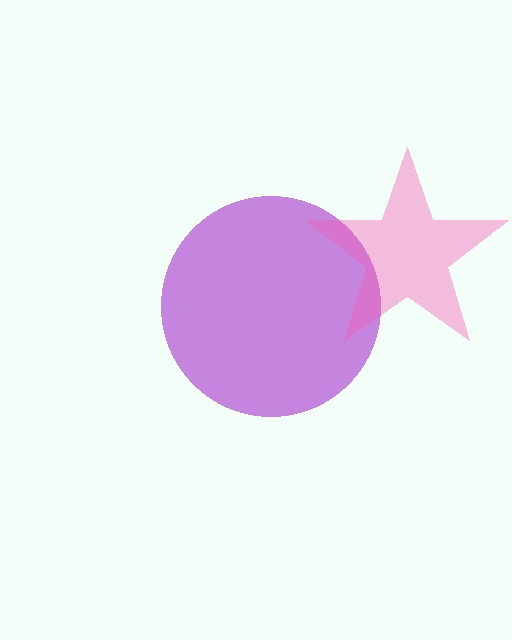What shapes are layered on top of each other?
The layered shapes are: a purple circle, a pink star.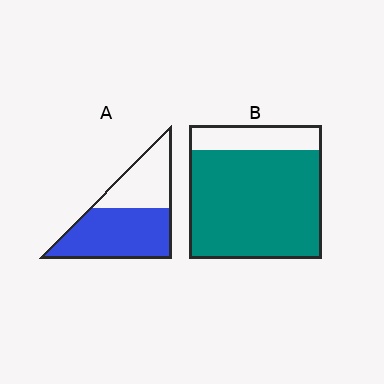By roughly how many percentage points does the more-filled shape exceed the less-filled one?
By roughly 20 percentage points (B over A).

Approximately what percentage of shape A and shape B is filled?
A is approximately 60% and B is approximately 80%.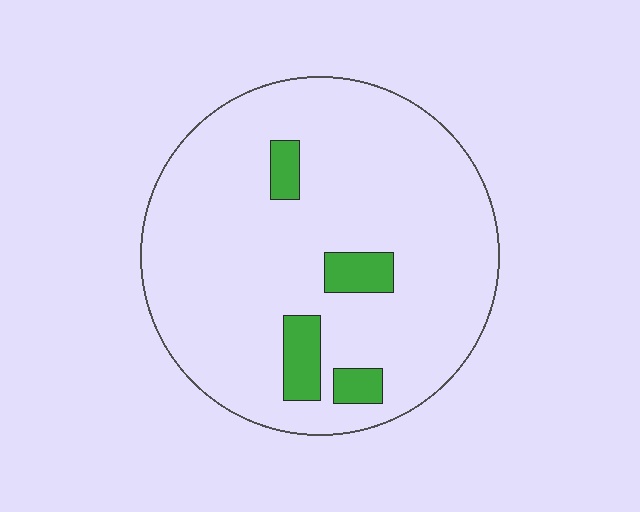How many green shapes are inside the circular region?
4.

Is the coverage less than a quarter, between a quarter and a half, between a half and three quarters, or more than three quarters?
Less than a quarter.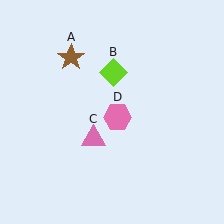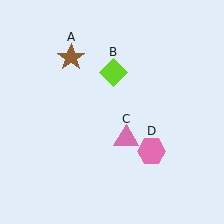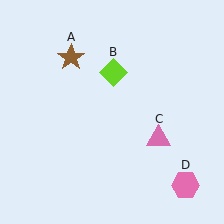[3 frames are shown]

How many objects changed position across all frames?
2 objects changed position: pink triangle (object C), pink hexagon (object D).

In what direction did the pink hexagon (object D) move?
The pink hexagon (object D) moved down and to the right.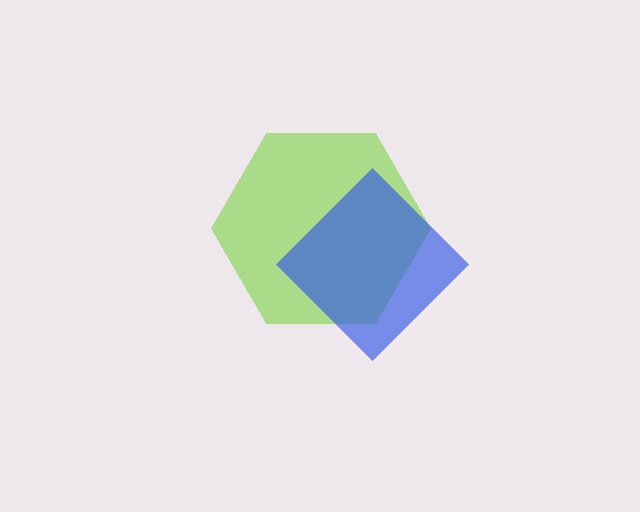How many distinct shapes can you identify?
There are 2 distinct shapes: a lime hexagon, a blue diamond.